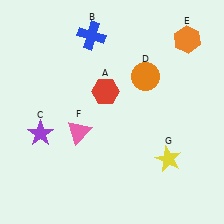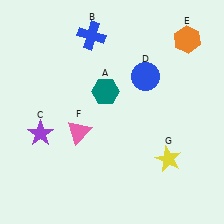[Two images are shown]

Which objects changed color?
A changed from red to teal. D changed from orange to blue.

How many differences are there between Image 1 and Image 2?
There are 2 differences between the two images.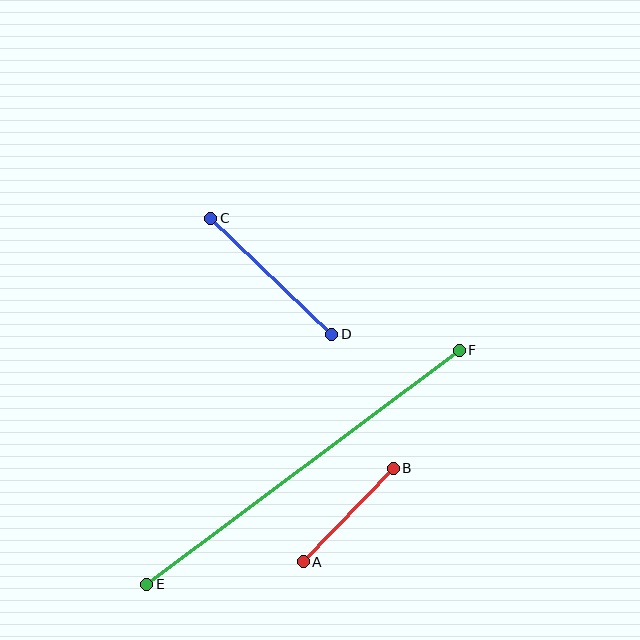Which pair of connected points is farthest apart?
Points E and F are farthest apart.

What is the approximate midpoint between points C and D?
The midpoint is at approximately (271, 276) pixels.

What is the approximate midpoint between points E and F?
The midpoint is at approximately (303, 467) pixels.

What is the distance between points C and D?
The distance is approximately 167 pixels.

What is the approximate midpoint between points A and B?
The midpoint is at approximately (348, 515) pixels.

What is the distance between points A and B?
The distance is approximately 130 pixels.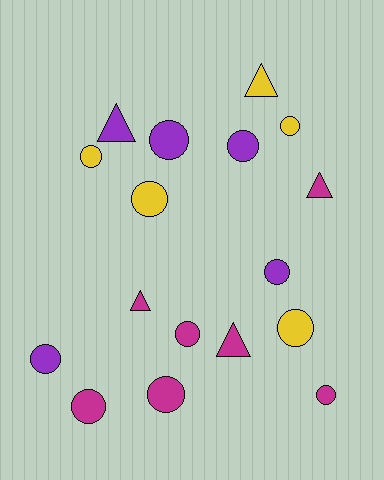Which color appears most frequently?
Magenta, with 7 objects.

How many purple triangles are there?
There is 1 purple triangle.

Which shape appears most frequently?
Circle, with 12 objects.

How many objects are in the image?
There are 17 objects.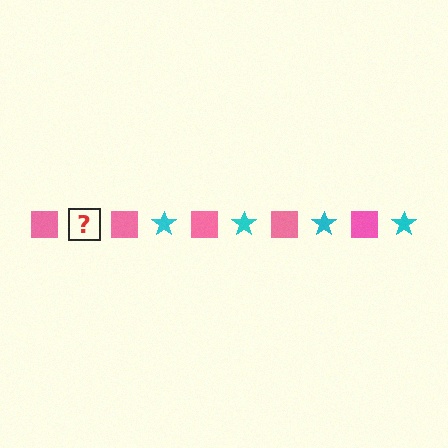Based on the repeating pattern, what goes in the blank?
The blank should be a cyan star.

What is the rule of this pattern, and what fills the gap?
The rule is that the pattern alternates between pink square and cyan star. The gap should be filled with a cyan star.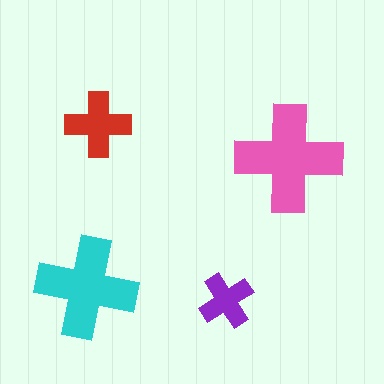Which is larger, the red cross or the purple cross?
The red one.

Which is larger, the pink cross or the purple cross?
The pink one.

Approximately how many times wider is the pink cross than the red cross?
About 1.5 times wider.